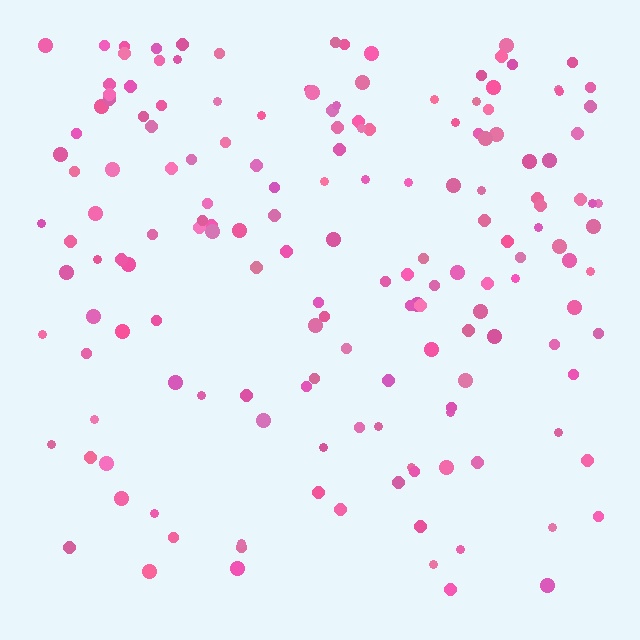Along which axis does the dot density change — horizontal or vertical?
Vertical.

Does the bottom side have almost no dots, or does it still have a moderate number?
Still a moderate number, just noticeably fewer than the top.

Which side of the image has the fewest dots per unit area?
The bottom.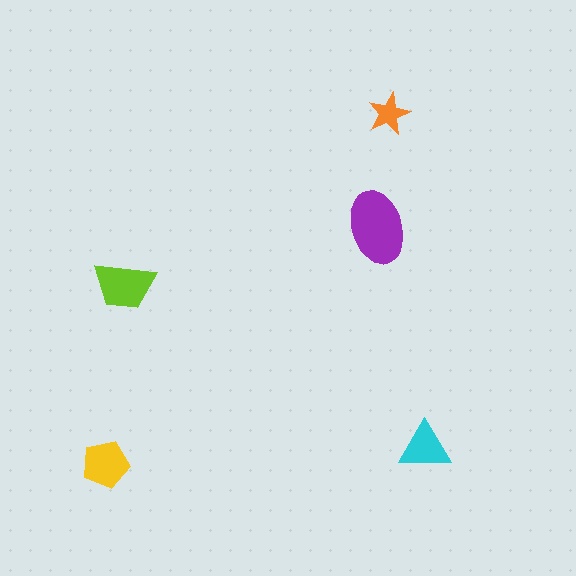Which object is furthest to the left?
The yellow pentagon is leftmost.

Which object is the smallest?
The orange star.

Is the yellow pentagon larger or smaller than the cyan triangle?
Larger.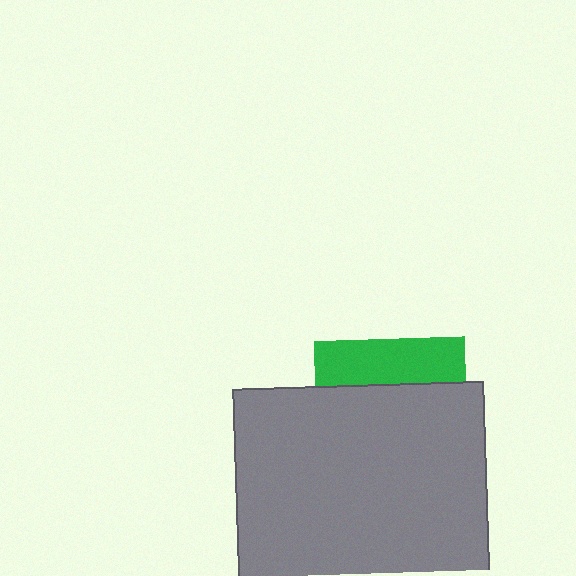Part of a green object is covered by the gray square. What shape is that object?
It is a square.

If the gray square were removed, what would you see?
You would see the complete green square.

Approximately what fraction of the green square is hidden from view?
Roughly 70% of the green square is hidden behind the gray square.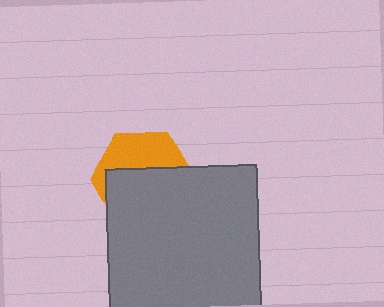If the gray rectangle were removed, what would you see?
You would see the complete orange hexagon.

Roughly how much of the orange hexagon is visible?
A small part of it is visible (roughly 38%).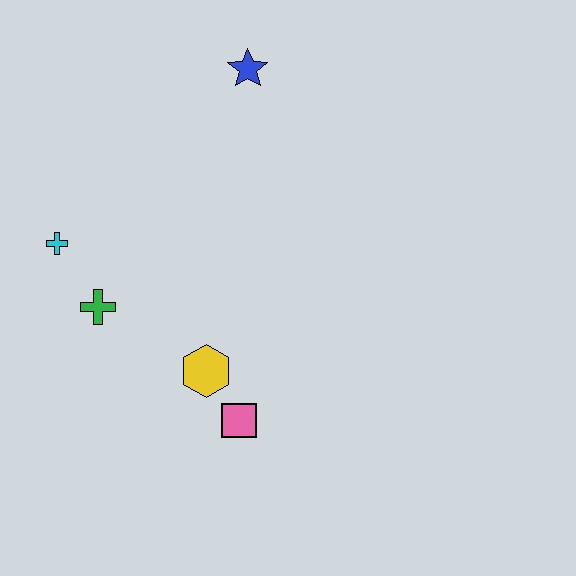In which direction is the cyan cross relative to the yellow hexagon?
The cyan cross is to the left of the yellow hexagon.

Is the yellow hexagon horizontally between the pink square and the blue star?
No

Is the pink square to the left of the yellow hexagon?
No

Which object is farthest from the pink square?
The blue star is farthest from the pink square.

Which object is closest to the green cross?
The cyan cross is closest to the green cross.